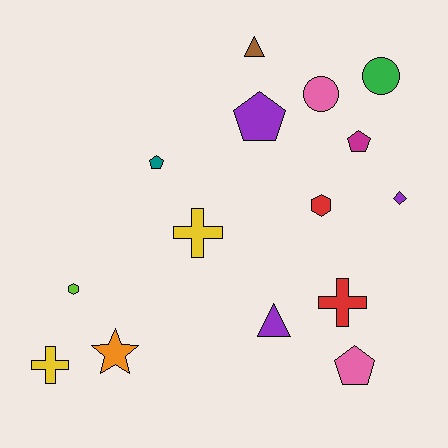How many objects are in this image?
There are 15 objects.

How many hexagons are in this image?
There are 2 hexagons.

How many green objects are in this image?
There is 1 green object.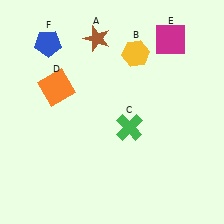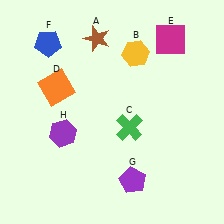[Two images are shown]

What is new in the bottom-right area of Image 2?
A purple pentagon (G) was added in the bottom-right area of Image 2.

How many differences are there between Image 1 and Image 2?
There are 2 differences between the two images.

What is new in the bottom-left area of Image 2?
A purple hexagon (H) was added in the bottom-left area of Image 2.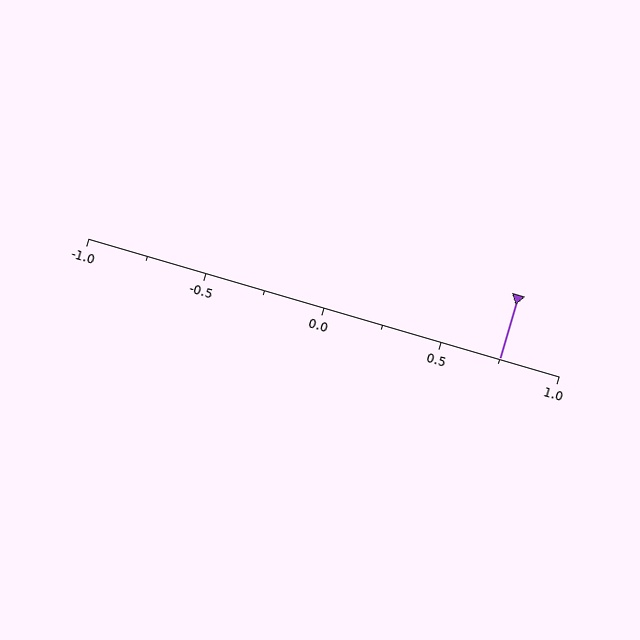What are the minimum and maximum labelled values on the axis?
The axis runs from -1.0 to 1.0.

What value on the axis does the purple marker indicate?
The marker indicates approximately 0.75.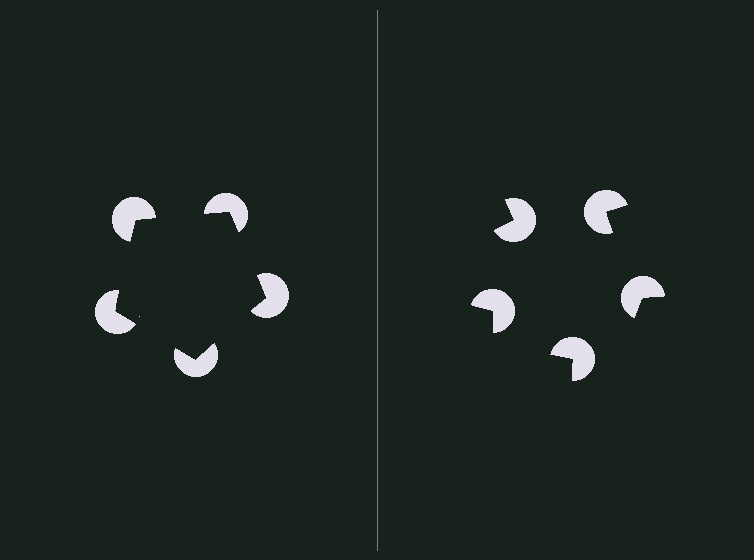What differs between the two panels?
The pac-man discs are positioned identically on both sides; only the wedge orientations differ. On the left they align to a pentagon; on the right they are misaligned.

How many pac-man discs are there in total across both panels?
10 — 5 on each side.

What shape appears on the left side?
An illusory pentagon.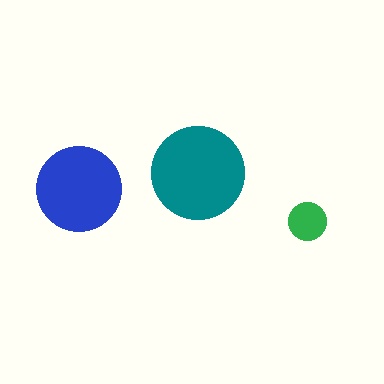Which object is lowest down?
The green circle is bottommost.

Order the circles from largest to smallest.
the teal one, the blue one, the green one.